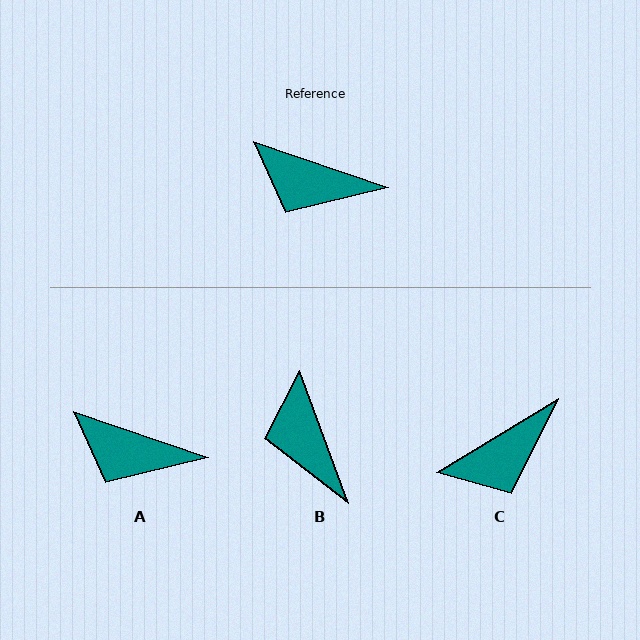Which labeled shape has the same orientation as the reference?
A.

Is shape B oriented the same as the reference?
No, it is off by about 51 degrees.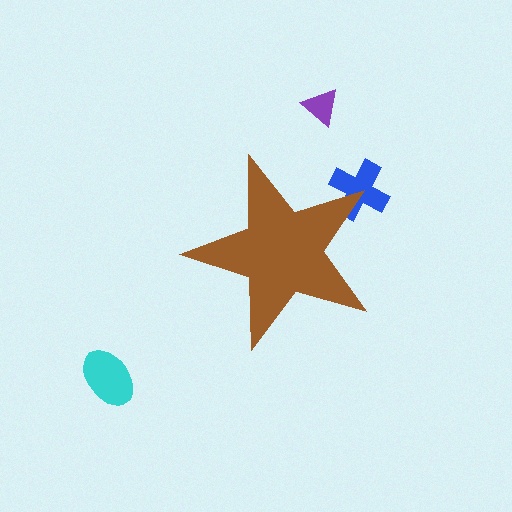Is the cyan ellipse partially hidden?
No, the cyan ellipse is fully visible.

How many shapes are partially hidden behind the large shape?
1 shape is partially hidden.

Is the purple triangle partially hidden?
No, the purple triangle is fully visible.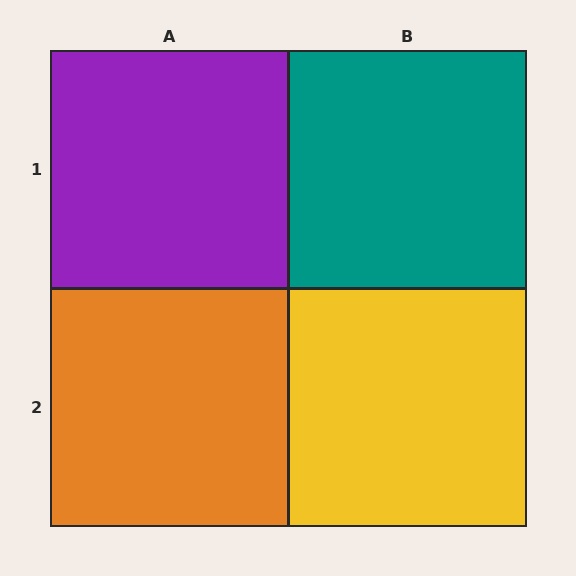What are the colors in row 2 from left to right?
Orange, yellow.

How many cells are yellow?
1 cell is yellow.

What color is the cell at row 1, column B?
Teal.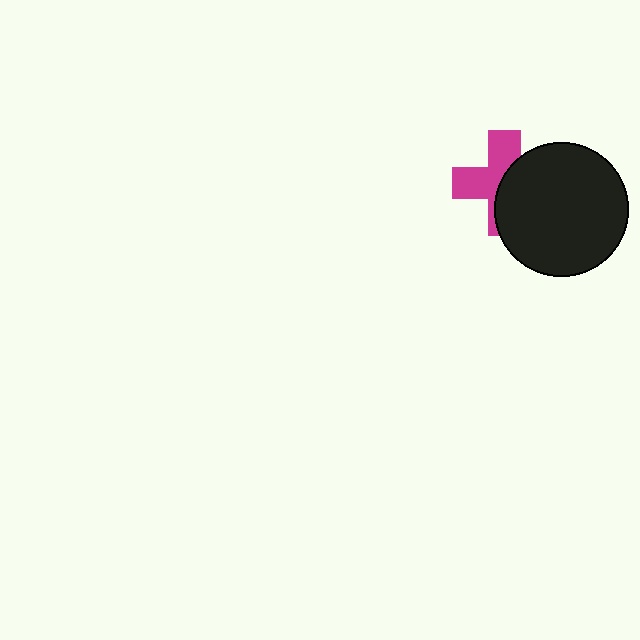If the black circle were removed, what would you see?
You would see the complete magenta cross.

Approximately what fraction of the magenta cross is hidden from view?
Roughly 48% of the magenta cross is hidden behind the black circle.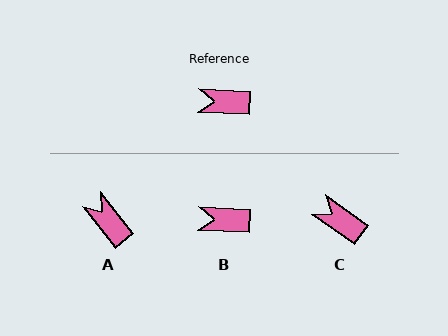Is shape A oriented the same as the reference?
No, it is off by about 49 degrees.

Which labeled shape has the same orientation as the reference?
B.